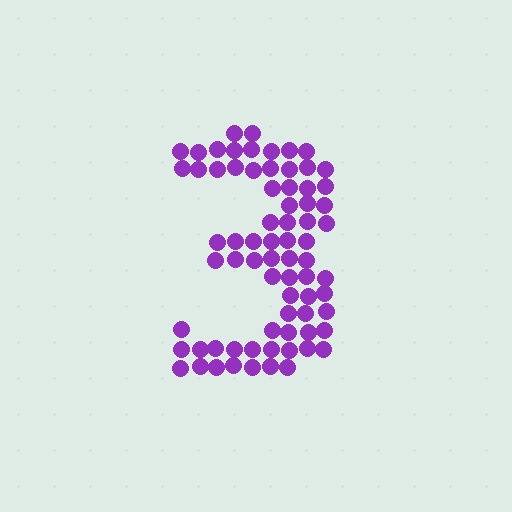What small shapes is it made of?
It is made of small circles.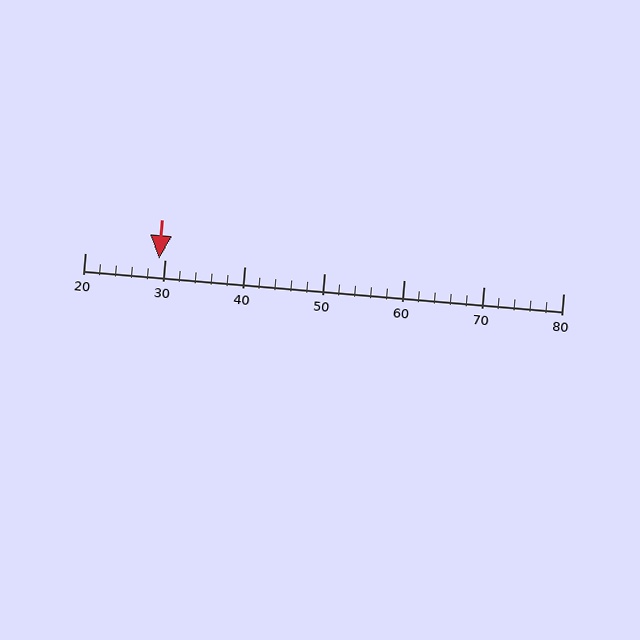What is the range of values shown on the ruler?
The ruler shows values from 20 to 80.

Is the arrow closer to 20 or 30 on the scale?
The arrow is closer to 30.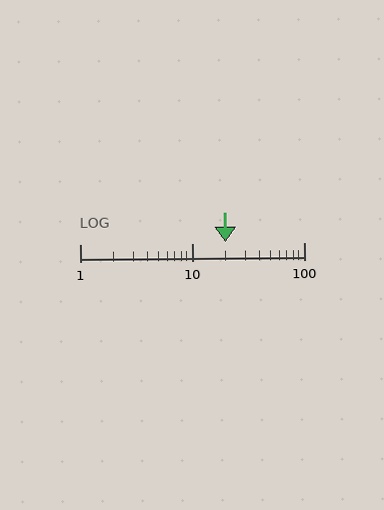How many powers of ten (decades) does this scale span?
The scale spans 2 decades, from 1 to 100.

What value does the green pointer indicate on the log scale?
The pointer indicates approximately 20.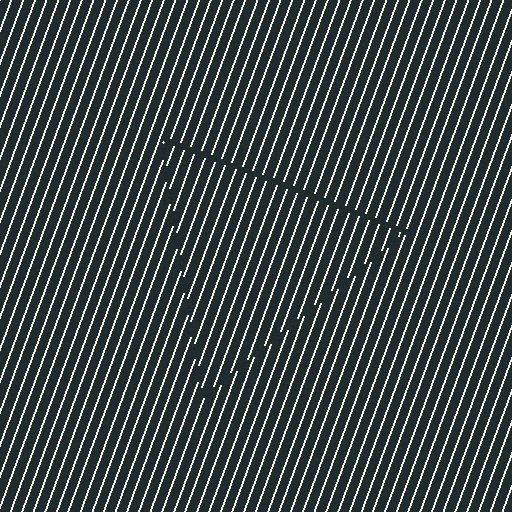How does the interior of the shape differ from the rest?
The interior of the shape contains the same grating, shifted by half a period — the contour is defined by the phase discontinuity where line-ends from the inner and outer gratings abut.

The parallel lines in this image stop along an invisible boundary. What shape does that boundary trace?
An illusory triangle. The interior of the shape contains the same grating, shifted by half a period — the contour is defined by the phase discontinuity where line-ends from the inner and outer gratings abut.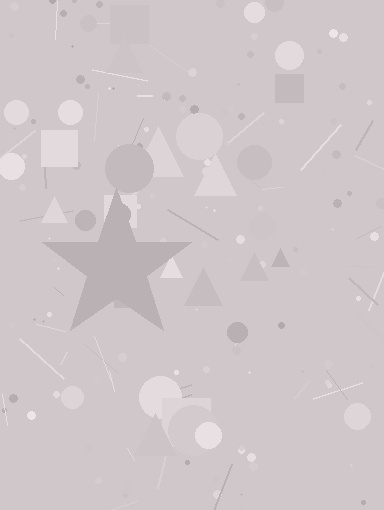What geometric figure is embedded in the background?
A star is embedded in the background.